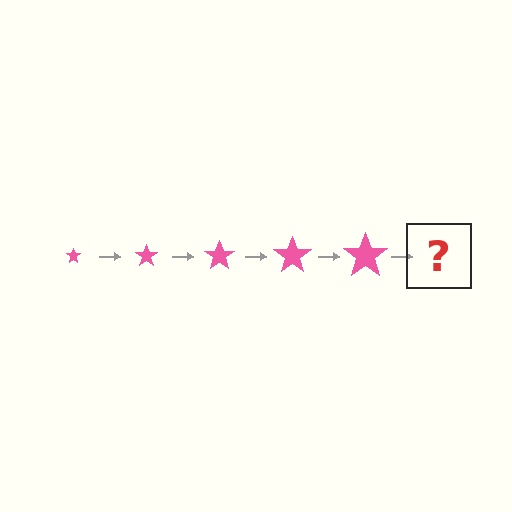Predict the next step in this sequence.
The next step is a pink star, larger than the previous one.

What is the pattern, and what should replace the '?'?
The pattern is that the star gets progressively larger each step. The '?' should be a pink star, larger than the previous one.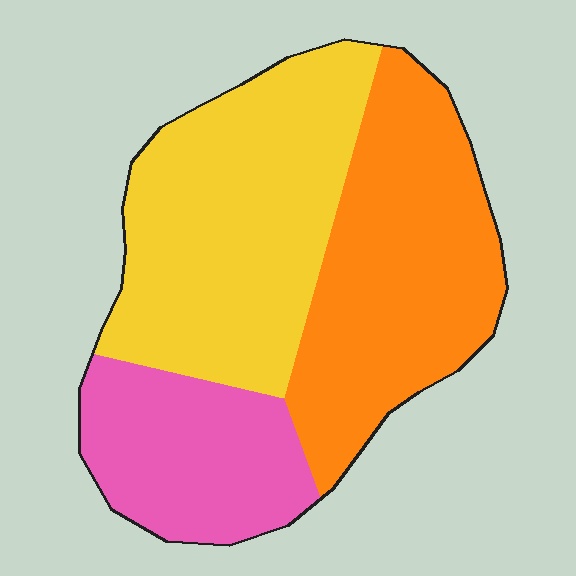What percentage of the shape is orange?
Orange takes up about three eighths (3/8) of the shape.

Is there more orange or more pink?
Orange.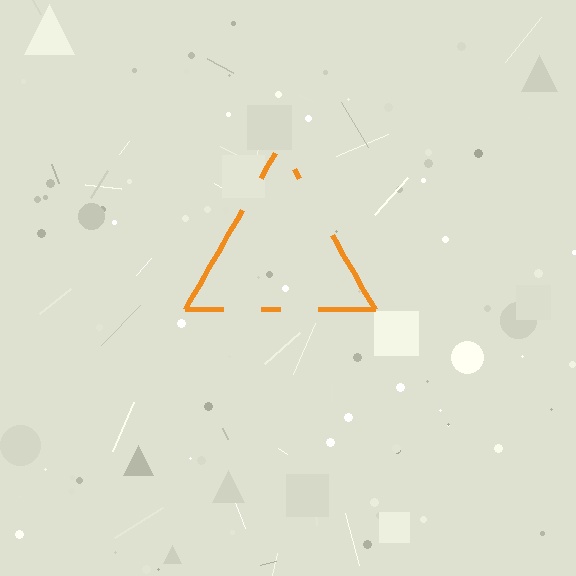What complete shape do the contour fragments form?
The contour fragments form a triangle.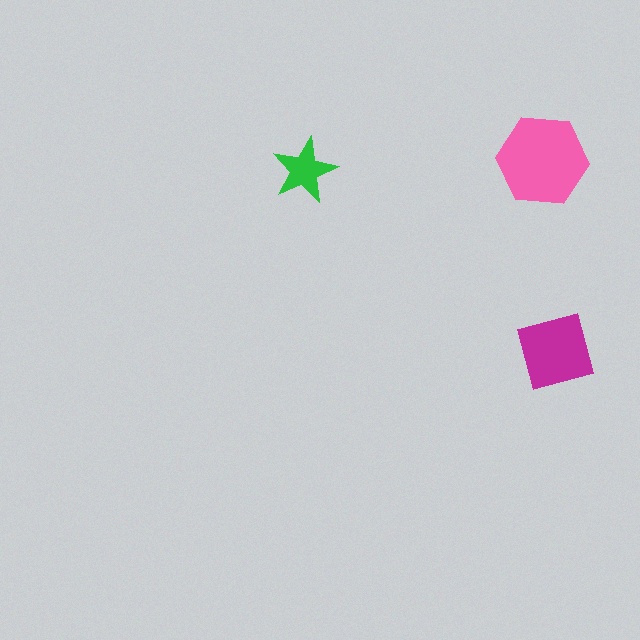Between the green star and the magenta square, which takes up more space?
The magenta square.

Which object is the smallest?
The green star.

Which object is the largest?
The pink hexagon.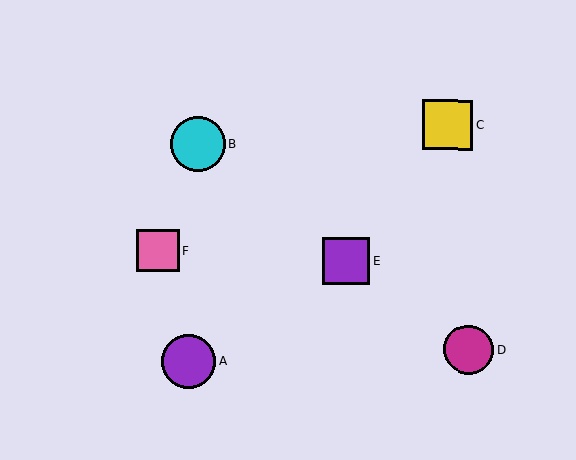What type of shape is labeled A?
Shape A is a purple circle.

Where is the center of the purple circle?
The center of the purple circle is at (189, 361).